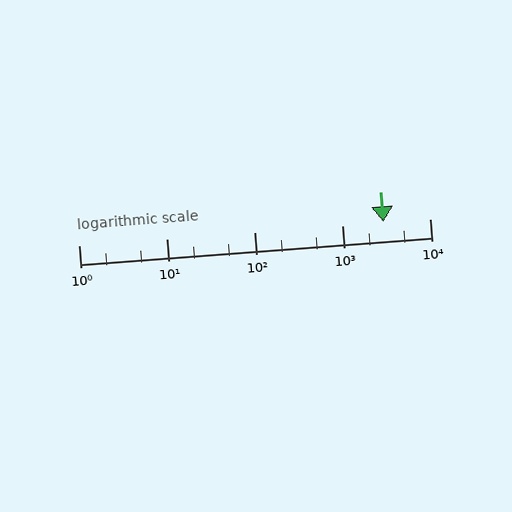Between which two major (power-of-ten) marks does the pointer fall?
The pointer is between 1000 and 10000.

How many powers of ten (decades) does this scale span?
The scale spans 4 decades, from 1 to 10000.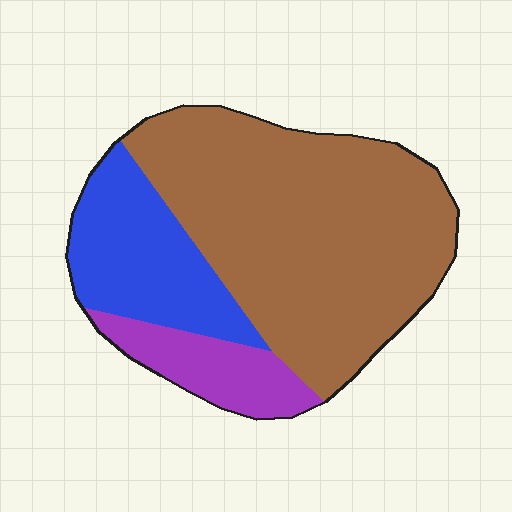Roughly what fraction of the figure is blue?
Blue covers around 25% of the figure.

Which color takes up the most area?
Brown, at roughly 65%.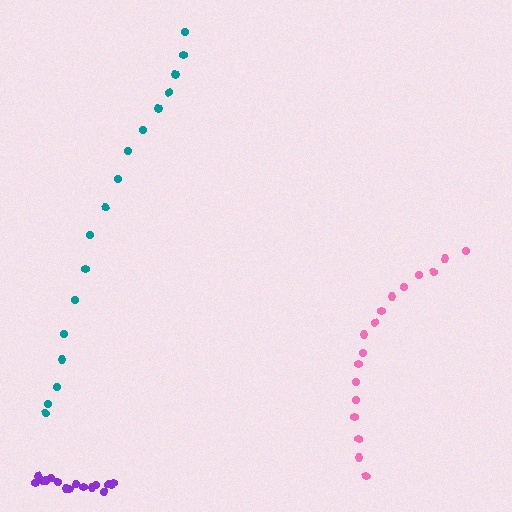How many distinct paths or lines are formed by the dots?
There are 3 distinct paths.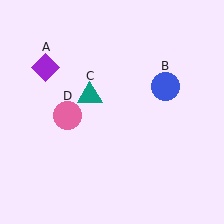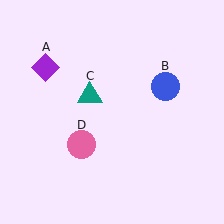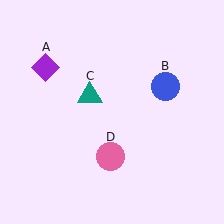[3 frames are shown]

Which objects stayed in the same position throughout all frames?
Purple diamond (object A) and blue circle (object B) and teal triangle (object C) remained stationary.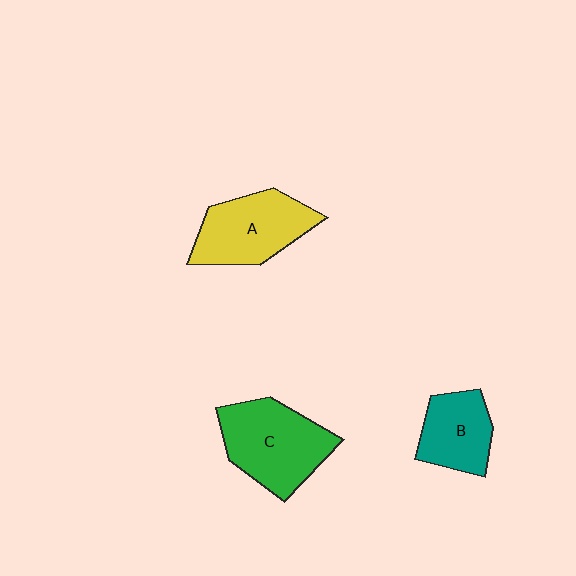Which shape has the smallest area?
Shape B (teal).